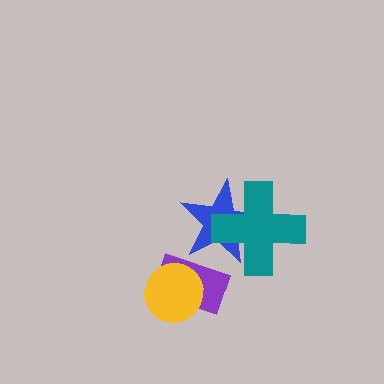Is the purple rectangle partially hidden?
Yes, it is partially covered by another shape.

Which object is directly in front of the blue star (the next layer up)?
The purple rectangle is directly in front of the blue star.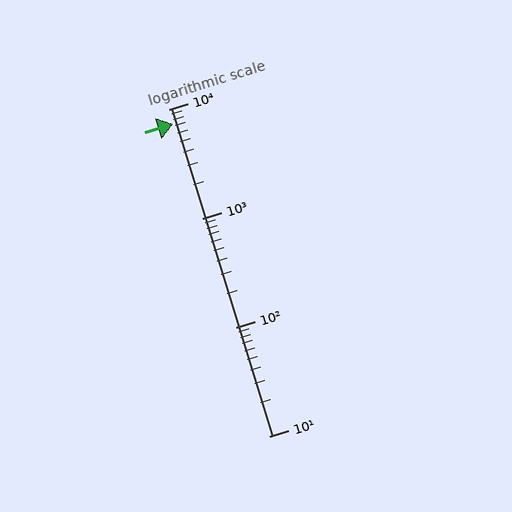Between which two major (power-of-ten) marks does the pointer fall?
The pointer is between 1000 and 10000.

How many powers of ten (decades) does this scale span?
The scale spans 3 decades, from 10 to 10000.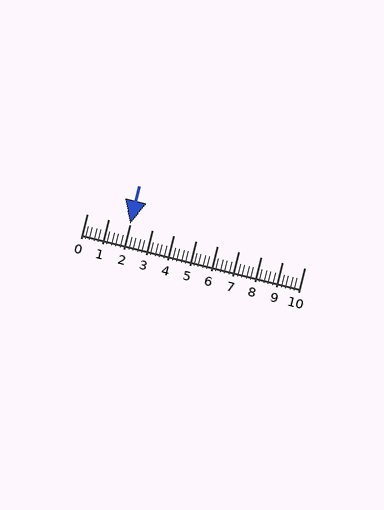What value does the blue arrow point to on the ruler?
The blue arrow points to approximately 2.0.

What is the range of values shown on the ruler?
The ruler shows values from 0 to 10.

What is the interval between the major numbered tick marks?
The major tick marks are spaced 1 units apart.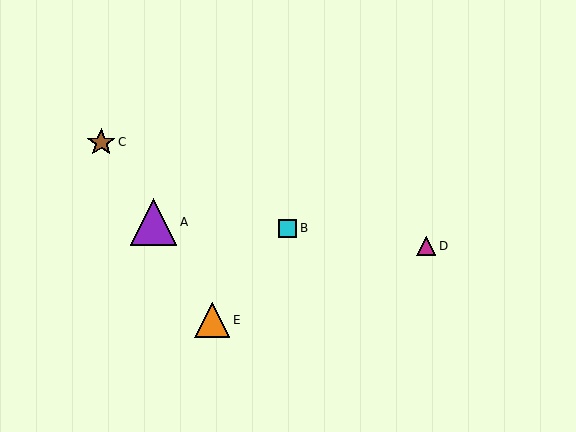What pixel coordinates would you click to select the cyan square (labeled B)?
Click at (288, 228) to select the cyan square B.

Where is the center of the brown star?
The center of the brown star is at (101, 142).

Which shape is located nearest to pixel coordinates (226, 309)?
The orange triangle (labeled E) at (212, 320) is nearest to that location.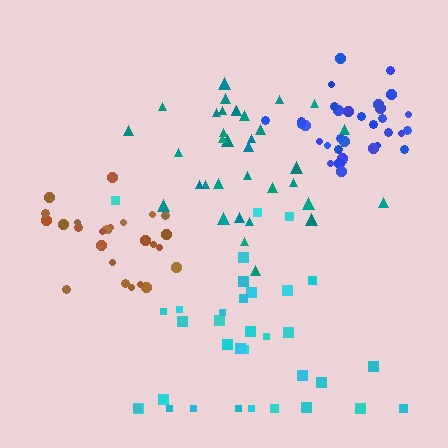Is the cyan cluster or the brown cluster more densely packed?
Brown.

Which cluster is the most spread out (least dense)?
Cyan.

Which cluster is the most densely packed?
Blue.